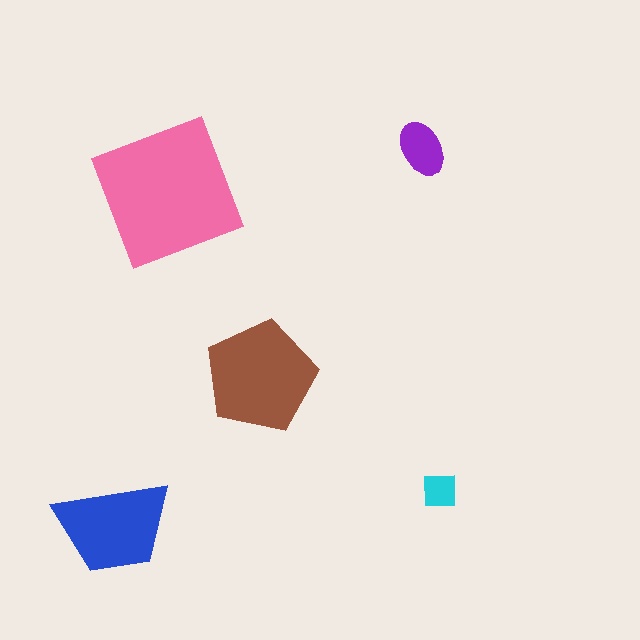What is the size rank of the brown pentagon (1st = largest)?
2nd.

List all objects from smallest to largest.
The cyan square, the purple ellipse, the blue trapezoid, the brown pentagon, the pink square.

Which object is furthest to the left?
The blue trapezoid is leftmost.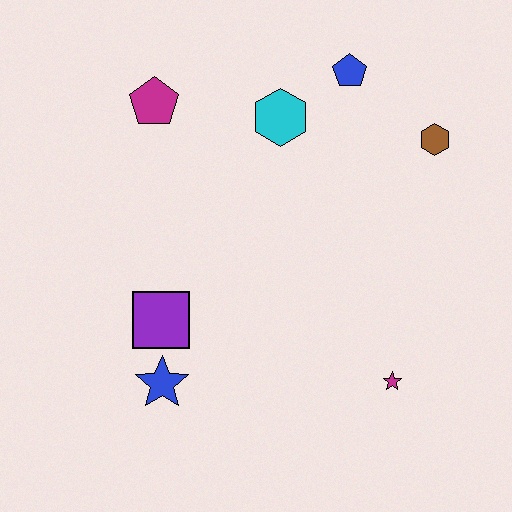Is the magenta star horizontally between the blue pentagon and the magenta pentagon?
No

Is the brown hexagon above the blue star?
Yes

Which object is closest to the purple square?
The blue star is closest to the purple square.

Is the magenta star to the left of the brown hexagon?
Yes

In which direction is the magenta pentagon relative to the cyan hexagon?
The magenta pentagon is to the left of the cyan hexagon.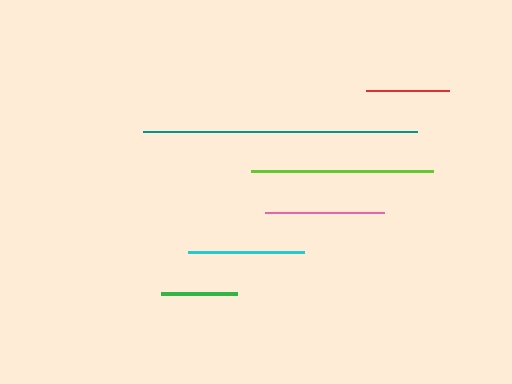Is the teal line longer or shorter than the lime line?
The teal line is longer than the lime line.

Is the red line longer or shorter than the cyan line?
The cyan line is longer than the red line.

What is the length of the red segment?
The red segment is approximately 84 pixels long.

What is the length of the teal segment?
The teal segment is approximately 273 pixels long.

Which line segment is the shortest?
The green line is the shortest at approximately 76 pixels.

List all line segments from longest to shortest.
From longest to shortest: teal, lime, pink, cyan, red, green.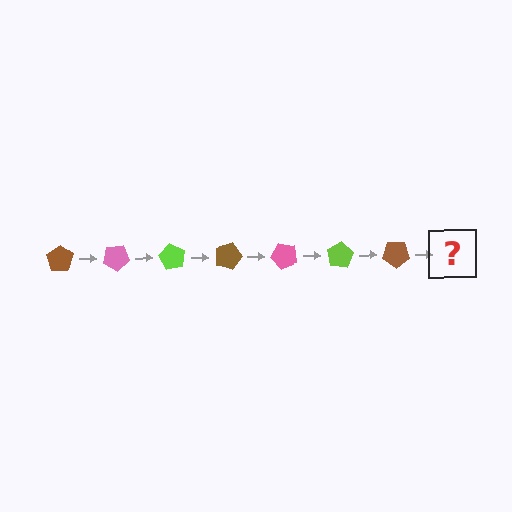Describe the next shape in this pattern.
It should be a pink pentagon, rotated 210 degrees from the start.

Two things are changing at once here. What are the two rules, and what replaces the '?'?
The two rules are that it rotates 30 degrees each step and the color cycles through brown, pink, and lime. The '?' should be a pink pentagon, rotated 210 degrees from the start.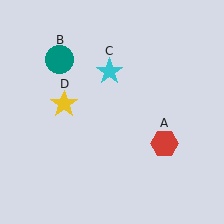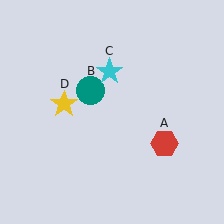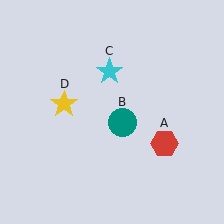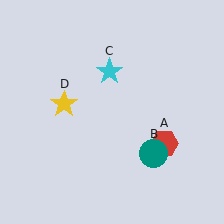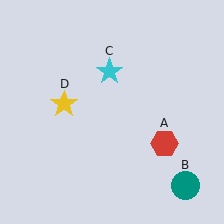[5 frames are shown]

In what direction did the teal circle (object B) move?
The teal circle (object B) moved down and to the right.